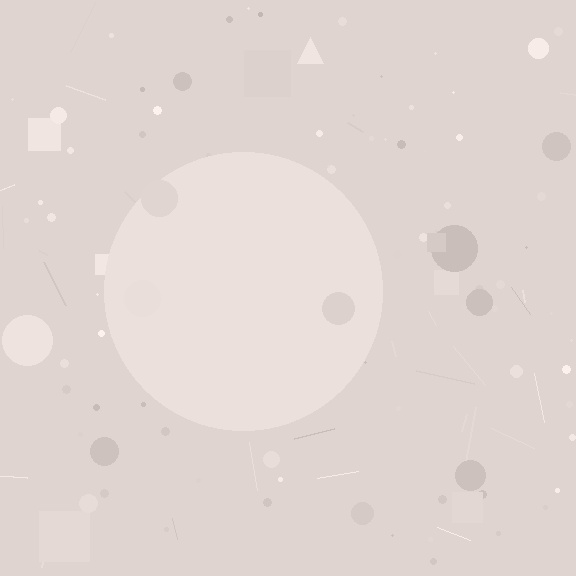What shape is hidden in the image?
A circle is hidden in the image.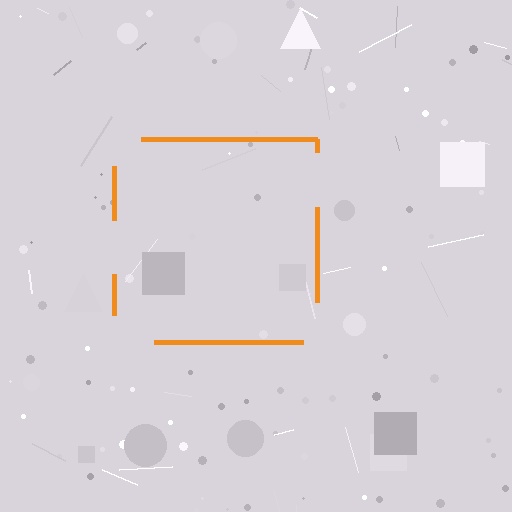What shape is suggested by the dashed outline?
The dashed outline suggests a square.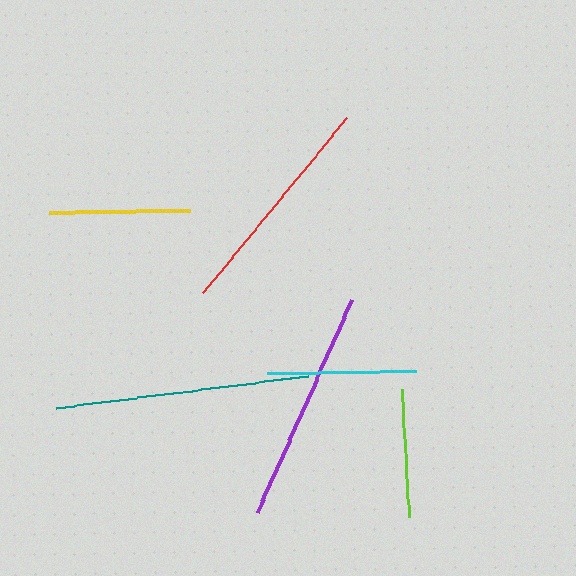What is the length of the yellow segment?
The yellow segment is approximately 141 pixels long.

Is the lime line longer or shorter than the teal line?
The teal line is longer than the lime line.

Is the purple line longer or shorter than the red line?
The purple line is longer than the red line.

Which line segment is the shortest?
The lime line is the shortest at approximately 128 pixels.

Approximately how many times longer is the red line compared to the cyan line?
The red line is approximately 1.5 times the length of the cyan line.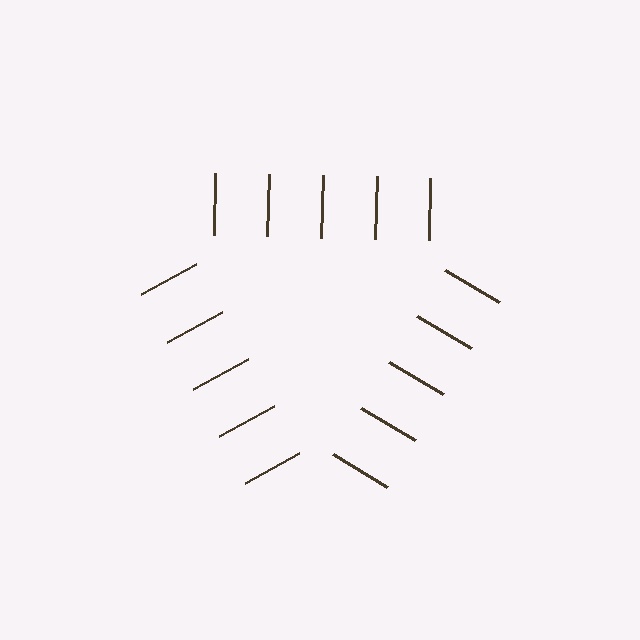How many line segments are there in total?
15 — 5 along each of the 3 edges.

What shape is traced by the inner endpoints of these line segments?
An illusory triangle — the line segments terminate on its edges but no continuous stroke is drawn.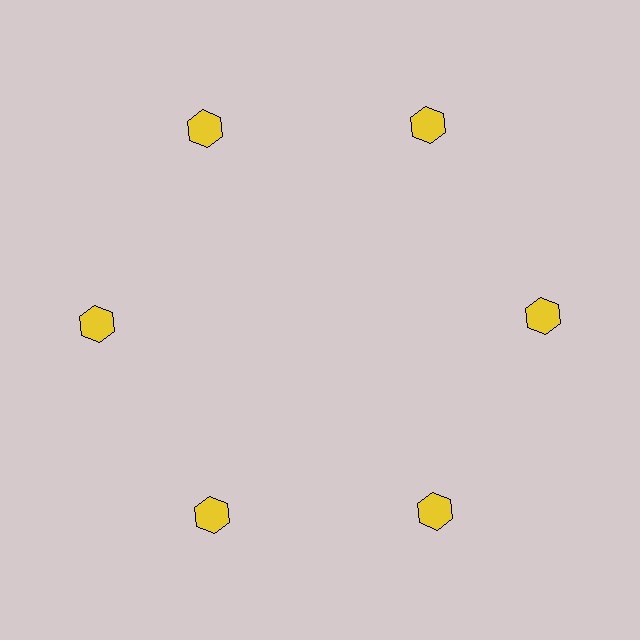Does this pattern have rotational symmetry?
Yes, this pattern has 6-fold rotational symmetry. It looks the same after rotating 60 degrees around the center.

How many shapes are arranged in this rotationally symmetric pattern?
There are 6 shapes, arranged in 6 groups of 1.